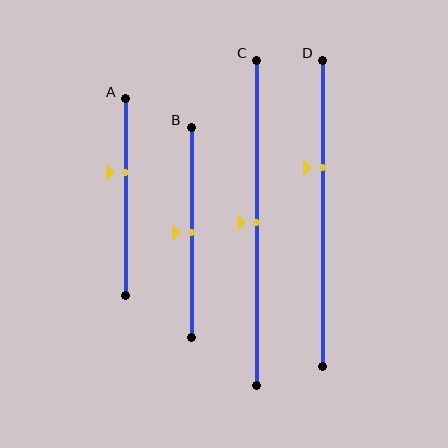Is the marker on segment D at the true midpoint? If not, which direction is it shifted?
No, the marker on segment D is shifted upward by about 15% of the segment length.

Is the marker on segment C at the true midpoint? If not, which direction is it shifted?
Yes, the marker on segment C is at the true midpoint.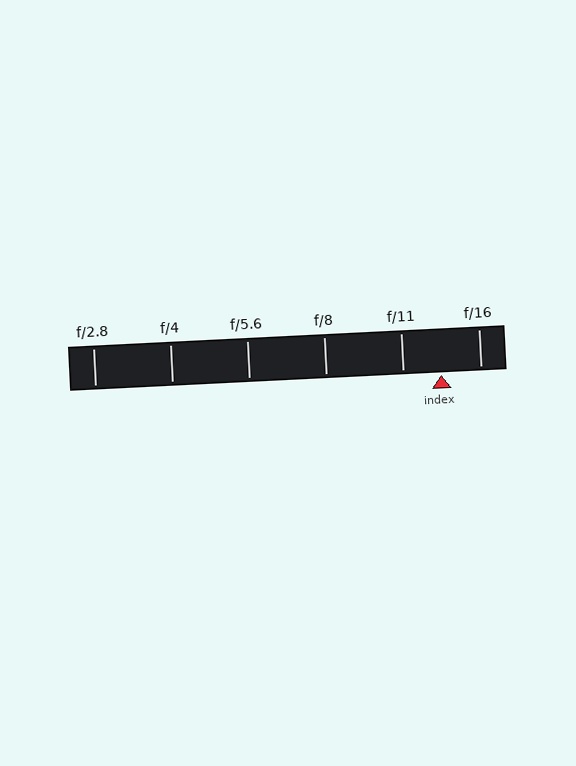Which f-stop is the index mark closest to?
The index mark is closest to f/11.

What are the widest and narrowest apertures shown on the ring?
The widest aperture shown is f/2.8 and the narrowest is f/16.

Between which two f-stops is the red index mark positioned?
The index mark is between f/11 and f/16.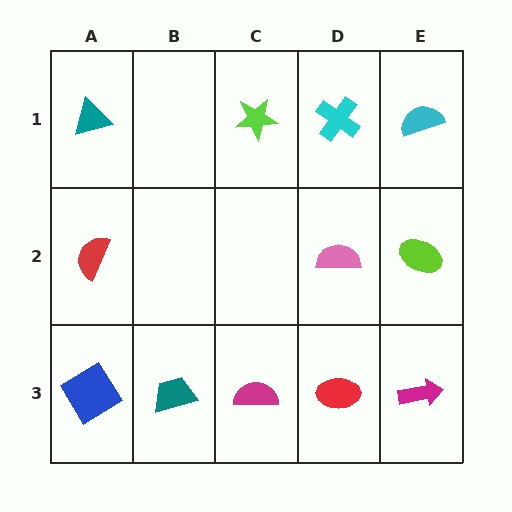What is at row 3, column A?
A blue diamond.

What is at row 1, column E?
A cyan semicircle.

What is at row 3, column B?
A teal trapezoid.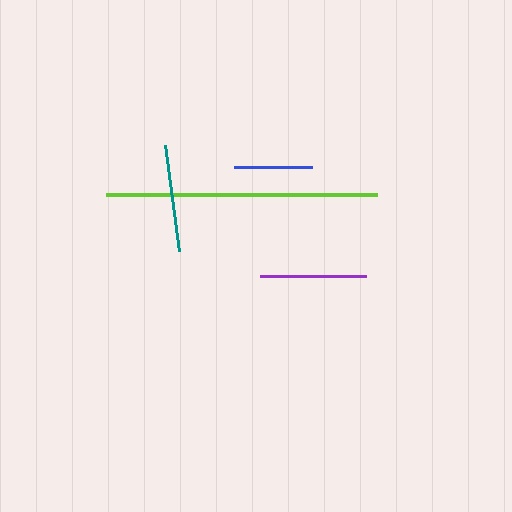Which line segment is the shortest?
The blue line is the shortest at approximately 78 pixels.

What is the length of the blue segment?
The blue segment is approximately 78 pixels long.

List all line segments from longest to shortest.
From longest to shortest: lime, teal, purple, blue.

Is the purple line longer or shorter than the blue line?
The purple line is longer than the blue line.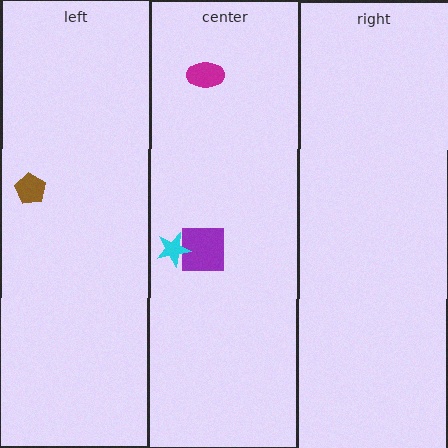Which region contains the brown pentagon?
The left region.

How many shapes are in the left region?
1.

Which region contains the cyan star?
The center region.